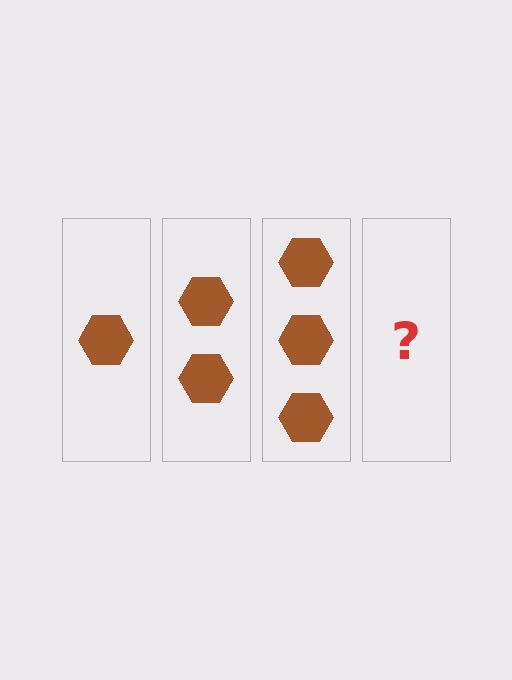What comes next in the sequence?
The next element should be 4 hexagons.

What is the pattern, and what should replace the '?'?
The pattern is that each step adds one more hexagon. The '?' should be 4 hexagons.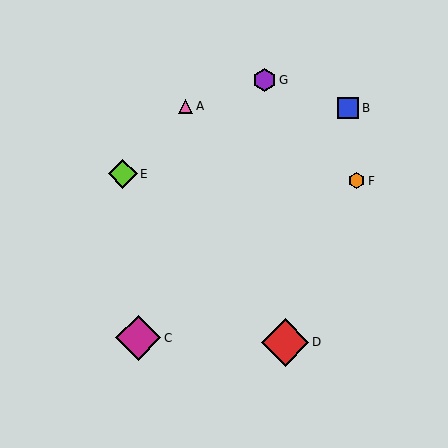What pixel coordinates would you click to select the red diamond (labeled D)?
Click at (285, 342) to select the red diamond D.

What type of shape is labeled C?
Shape C is a magenta diamond.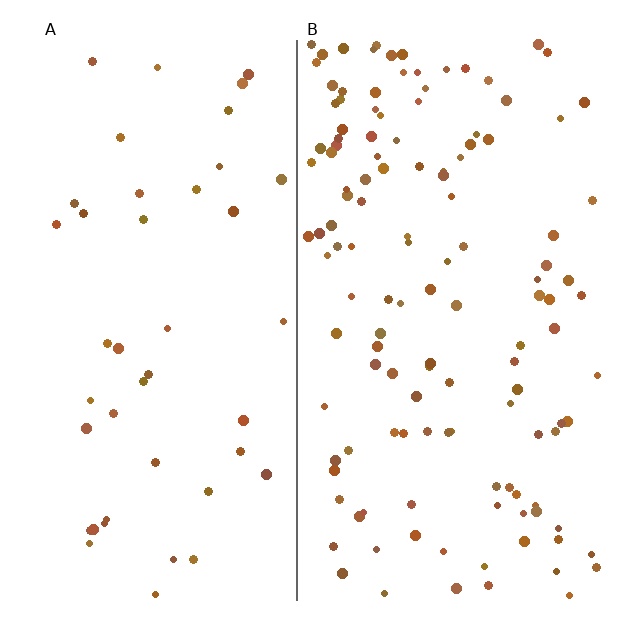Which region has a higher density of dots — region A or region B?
B (the right).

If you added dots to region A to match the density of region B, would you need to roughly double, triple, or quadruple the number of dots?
Approximately triple.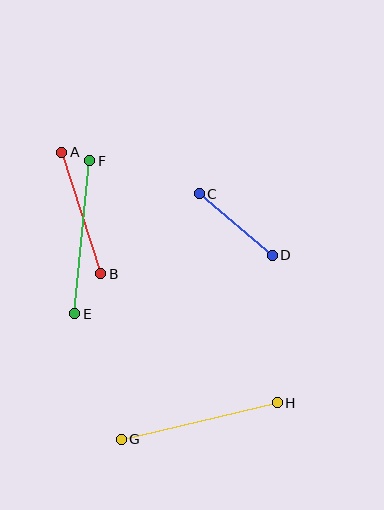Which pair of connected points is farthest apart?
Points G and H are farthest apart.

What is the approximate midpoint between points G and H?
The midpoint is at approximately (199, 421) pixels.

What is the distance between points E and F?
The distance is approximately 153 pixels.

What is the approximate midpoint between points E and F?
The midpoint is at approximately (82, 237) pixels.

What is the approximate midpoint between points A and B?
The midpoint is at approximately (81, 213) pixels.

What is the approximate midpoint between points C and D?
The midpoint is at approximately (236, 225) pixels.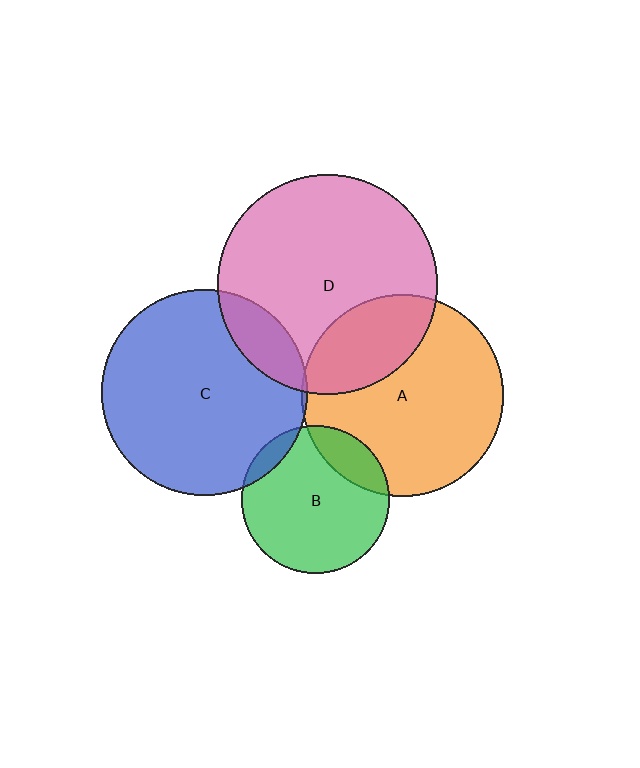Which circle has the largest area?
Circle D (pink).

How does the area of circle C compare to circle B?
Approximately 1.9 times.